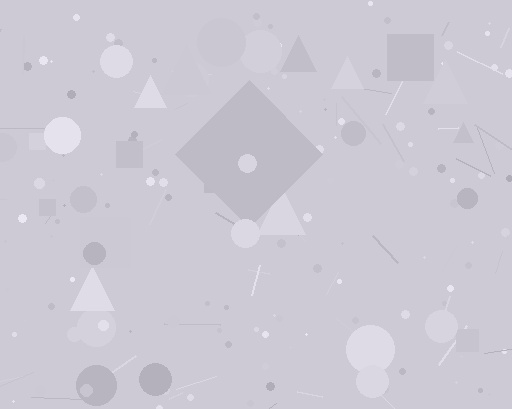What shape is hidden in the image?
A diamond is hidden in the image.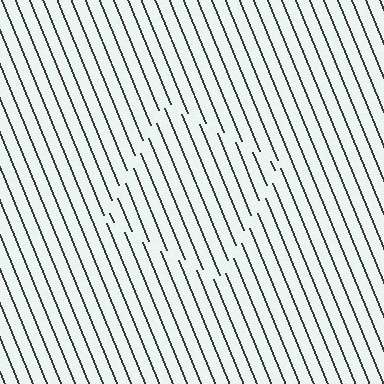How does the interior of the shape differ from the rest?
The interior of the shape contains the same grating, shifted by half a period — the contour is defined by the phase discontinuity where line-ends from the inner and outer gratings abut.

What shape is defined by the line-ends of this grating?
An illusory square. The interior of the shape contains the same grating, shifted by half a period — the contour is defined by the phase discontinuity where line-ends from the inner and outer gratings abut.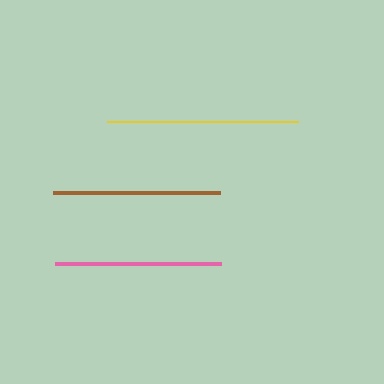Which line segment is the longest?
The yellow line is the longest at approximately 191 pixels.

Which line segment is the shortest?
The pink line is the shortest at approximately 166 pixels.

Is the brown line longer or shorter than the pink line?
The brown line is longer than the pink line.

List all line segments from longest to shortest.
From longest to shortest: yellow, brown, pink.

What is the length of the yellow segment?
The yellow segment is approximately 191 pixels long.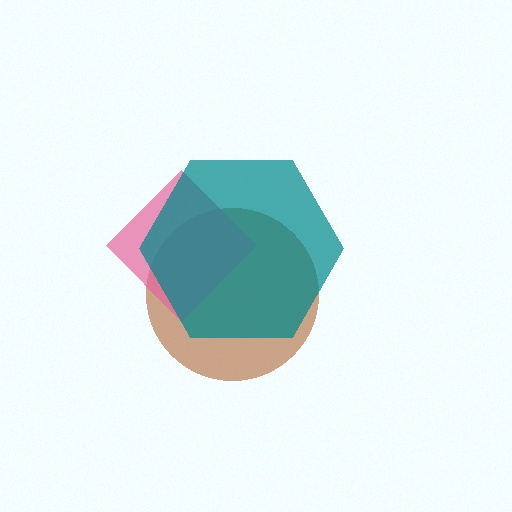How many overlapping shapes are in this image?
There are 3 overlapping shapes in the image.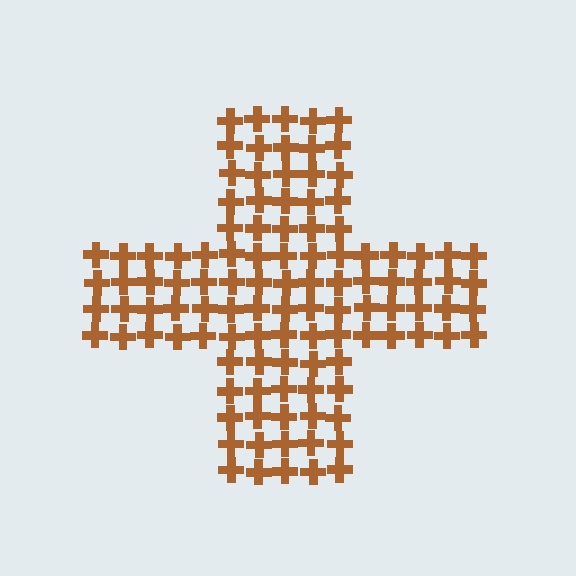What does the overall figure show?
The overall figure shows a cross.